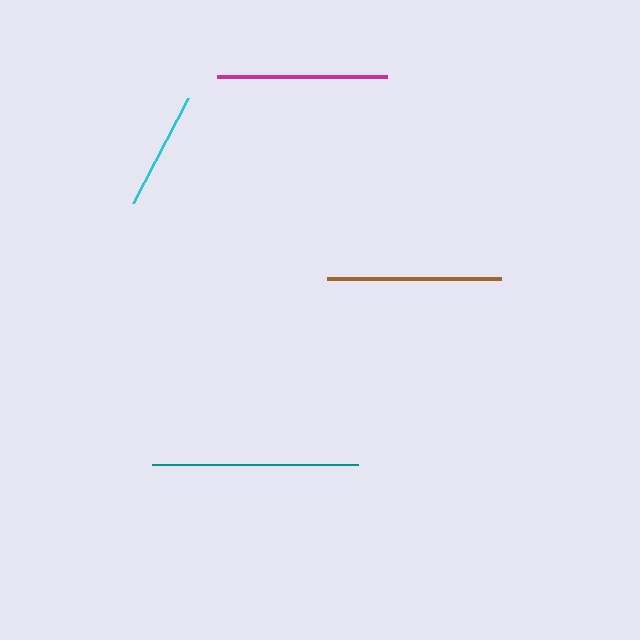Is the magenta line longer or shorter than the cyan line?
The magenta line is longer than the cyan line.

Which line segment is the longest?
The teal line is the longest at approximately 205 pixels.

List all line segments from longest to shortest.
From longest to shortest: teal, brown, magenta, cyan.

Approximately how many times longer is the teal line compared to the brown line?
The teal line is approximately 1.2 times the length of the brown line.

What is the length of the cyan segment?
The cyan segment is approximately 119 pixels long.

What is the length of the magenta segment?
The magenta segment is approximately 170 pixels long.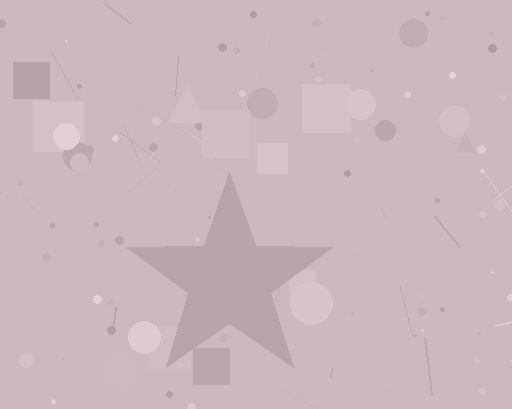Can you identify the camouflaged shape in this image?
The camouflaged shape is a star.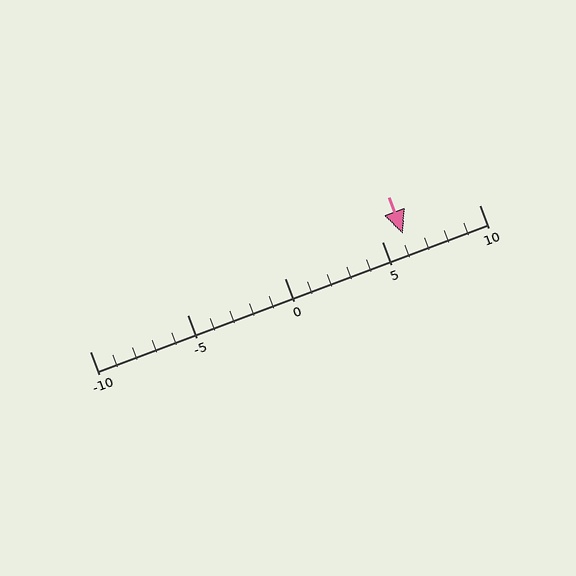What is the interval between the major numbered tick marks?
The major tick marks are spaced 5 units apart.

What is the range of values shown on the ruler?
The ruler shows values from -10 to 10.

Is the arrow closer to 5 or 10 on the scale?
The arrow is closer to 5.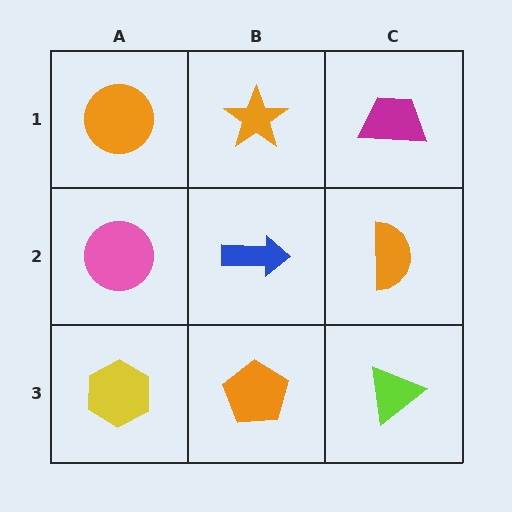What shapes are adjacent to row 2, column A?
An orange circle (row 1, column A), a yellow hexagon (row 3, column A), a blue arrow (row 2, column B).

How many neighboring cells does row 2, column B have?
4.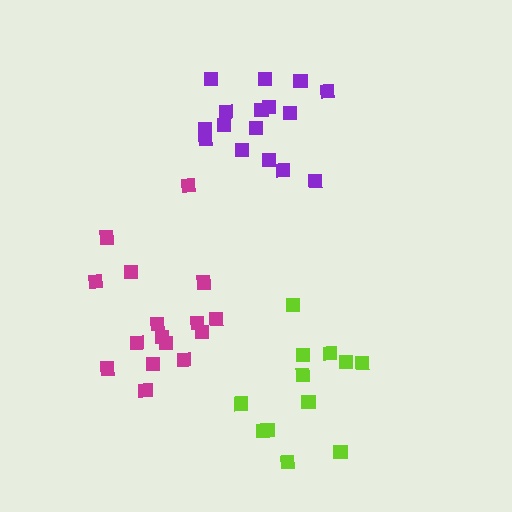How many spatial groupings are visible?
There are 3 spatial groupings.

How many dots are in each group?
Group 1: 16 dots, Group 2: 12 dots, Group 3: 16 dots (44 total).